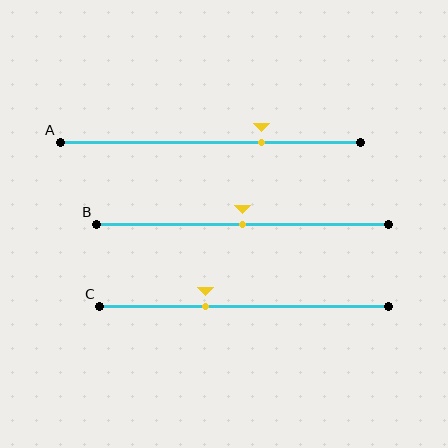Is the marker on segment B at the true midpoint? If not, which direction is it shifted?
Yes, the marker on segment B is at the true midpoint.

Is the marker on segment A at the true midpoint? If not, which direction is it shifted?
No, the marker on segment A is shifted to the right by about 17% of the segment length.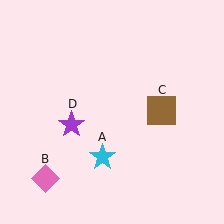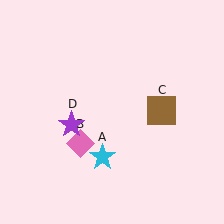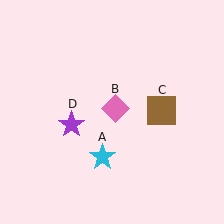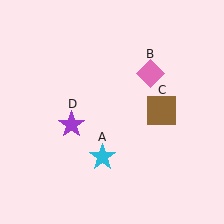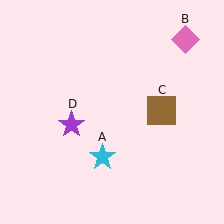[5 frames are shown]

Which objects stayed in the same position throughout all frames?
Cyan star (object A) and brown square (object C) and purple star (object D) remained stationary.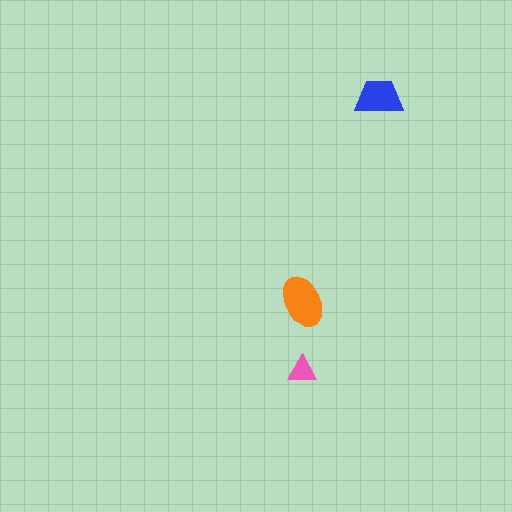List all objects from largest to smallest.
The orange ellipse, the blue trapezoid, the pink triangle.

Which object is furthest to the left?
The pink triangle is leftmost.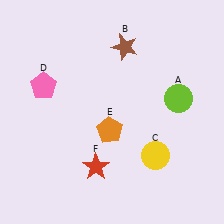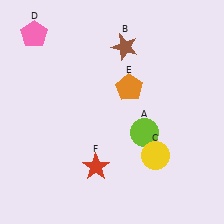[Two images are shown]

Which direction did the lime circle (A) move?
The lime circle (A) moved down.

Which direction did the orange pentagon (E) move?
The orange pentagon (E) moved up.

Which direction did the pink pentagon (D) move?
The pink pentagon (D) moved up.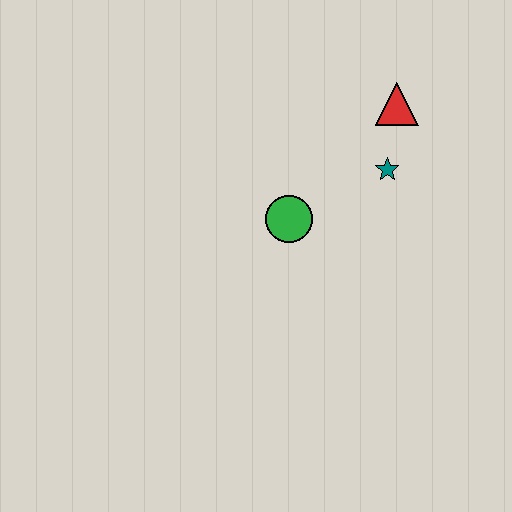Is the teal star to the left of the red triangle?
Yes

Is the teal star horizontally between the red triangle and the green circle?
Yes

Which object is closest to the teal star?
The red triangle is closest to the teal star.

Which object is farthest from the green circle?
The red triangle is farthest from the green circle.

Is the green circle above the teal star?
No